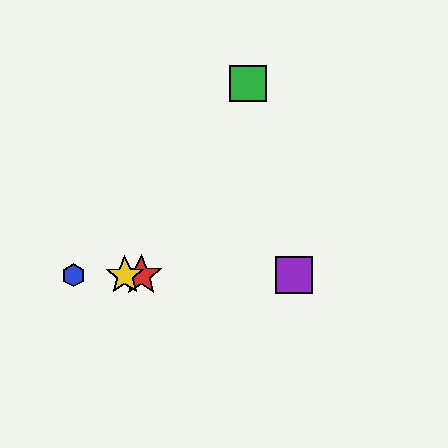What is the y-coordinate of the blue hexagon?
The blue hexagon is at y≈275.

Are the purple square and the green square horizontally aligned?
No, the purple square is at y≈275 and the green square is at y≈84.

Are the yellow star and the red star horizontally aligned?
Yes, both are at y≈275.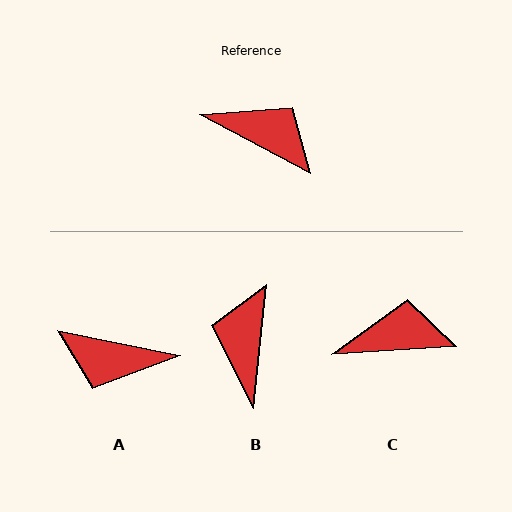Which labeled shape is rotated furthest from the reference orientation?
A, about 164 degrees away.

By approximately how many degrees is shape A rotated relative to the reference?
Approximately 164 degrees clockwise.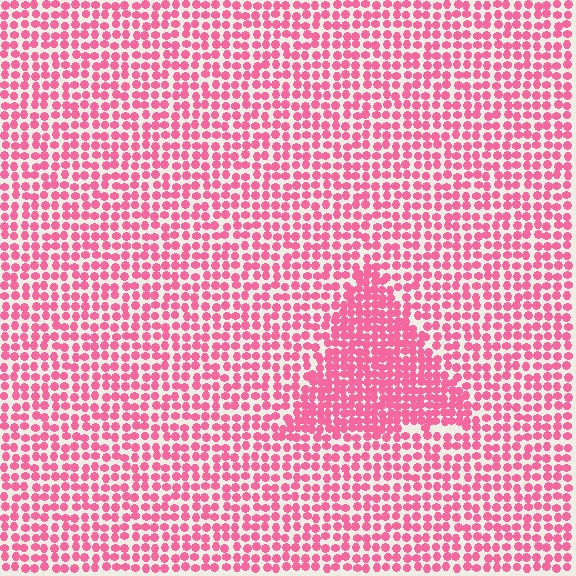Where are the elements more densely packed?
The elements are more densely packed inside the triangle boundary.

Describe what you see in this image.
The image contains small pink elements arranged at two different densities. A triangle-shaped region is visible where the elements are more densely packed than the surrounding area.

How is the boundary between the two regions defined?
The boundary is defined by a change in element density (approximately 1.7x ratio). All elements are the same color, size, and shape.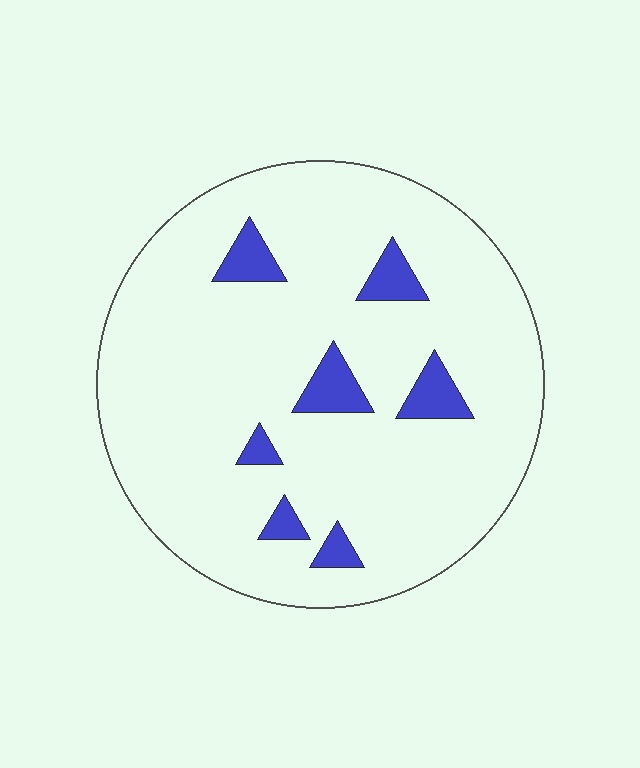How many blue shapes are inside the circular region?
7.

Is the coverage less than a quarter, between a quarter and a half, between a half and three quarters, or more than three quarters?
Less than a quarter.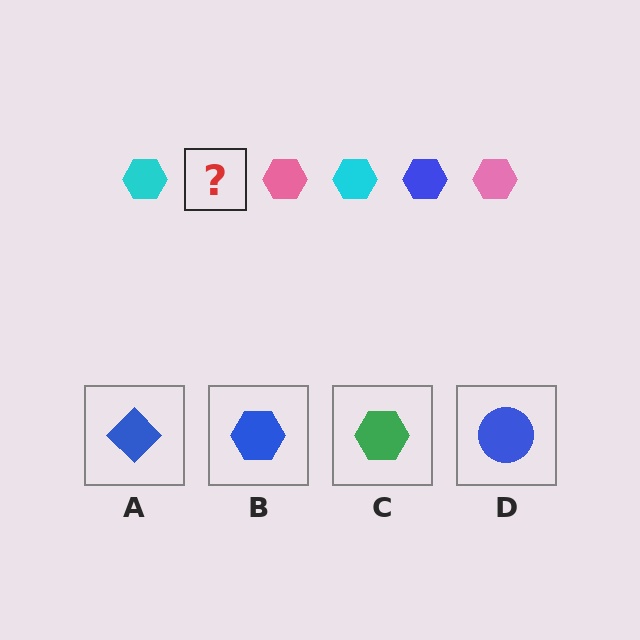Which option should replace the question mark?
Option B.